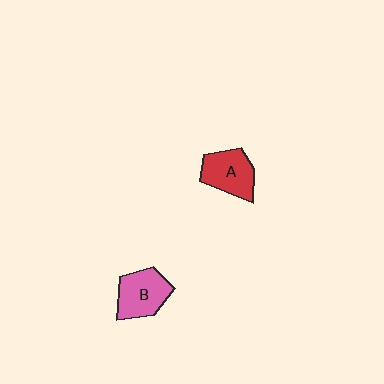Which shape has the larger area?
Shape B (pink).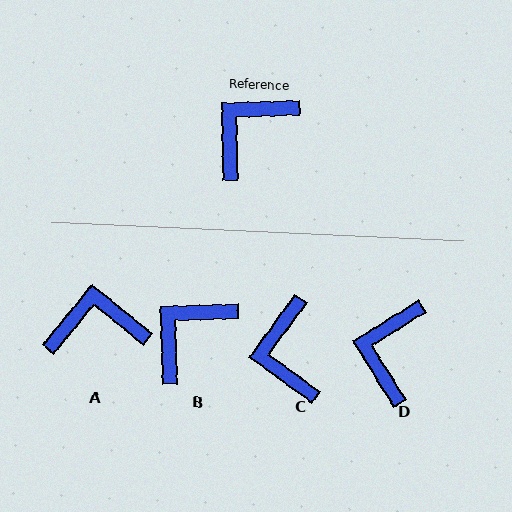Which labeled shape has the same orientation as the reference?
B.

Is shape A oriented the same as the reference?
No, it is off by about 41 degrees.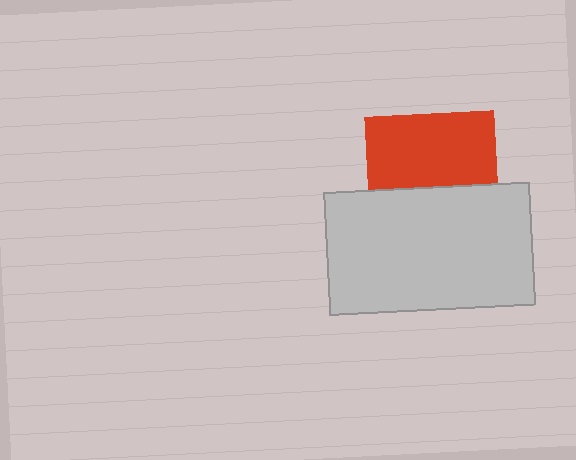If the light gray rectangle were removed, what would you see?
You would see the complete red square.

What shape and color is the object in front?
The object in front is a light gray rectangle.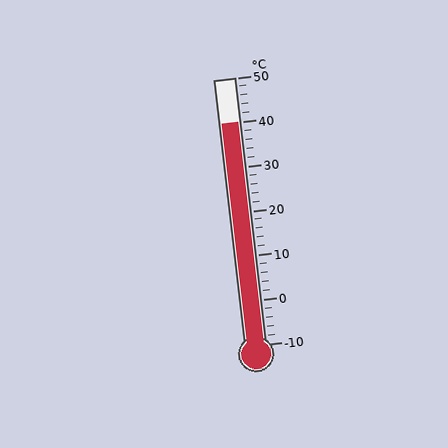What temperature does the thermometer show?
The thermometer shows approximately 40°C.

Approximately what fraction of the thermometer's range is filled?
The thermometer is filled to approximately 85% of its range.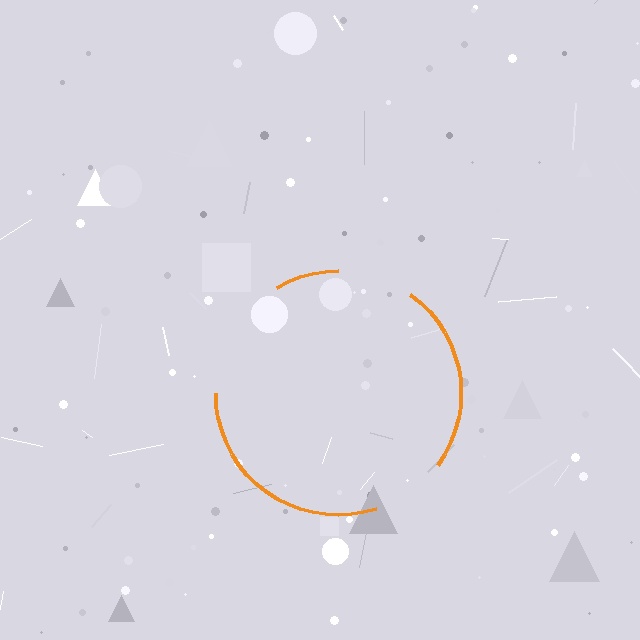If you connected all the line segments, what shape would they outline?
They would outline a circle.